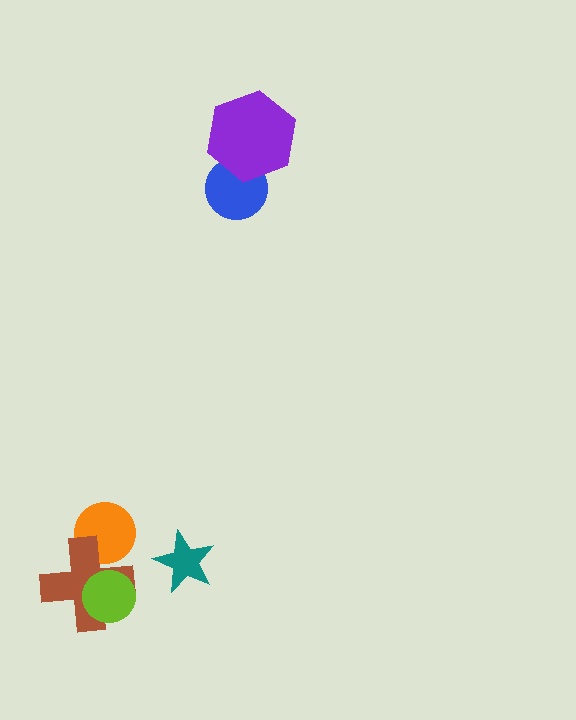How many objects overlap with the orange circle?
1 object overlaps with the orange circle.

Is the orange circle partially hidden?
Yes, it is partially covered by another shape.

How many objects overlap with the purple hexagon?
1 object overlaps with the purple hexagon.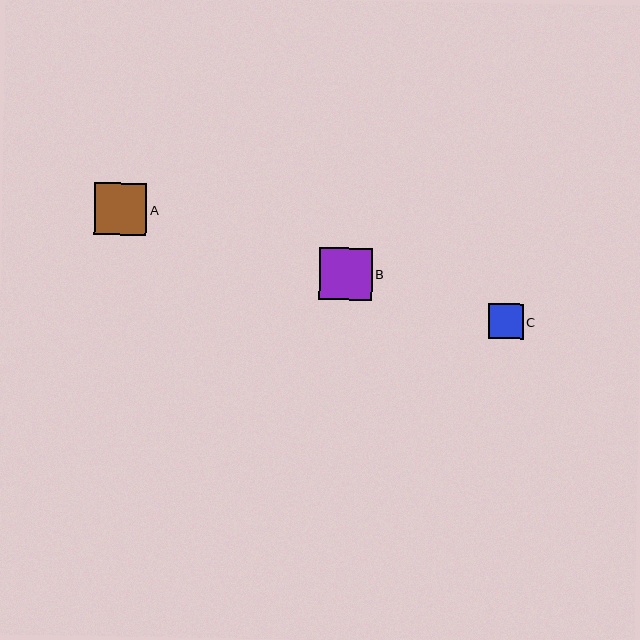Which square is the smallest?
Square C is the smallest with a size of approximately 35 pixels.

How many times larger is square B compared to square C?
Square B is approximately 1.5 times the size of square C.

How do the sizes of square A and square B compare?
Square A and square B are approximately the same size.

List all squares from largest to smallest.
From largest to smallest: A, B, C.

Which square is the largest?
Square A is the largest with a size of approximately 53 pixels.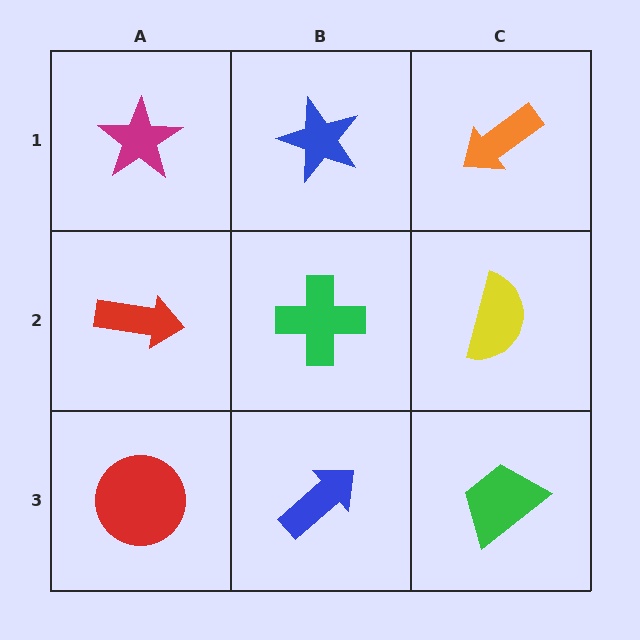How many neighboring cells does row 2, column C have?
3.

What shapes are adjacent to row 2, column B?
A blue star (row 1, column B), a blue arrow (row 3, column B), a red arrow (row 2, column A), a yellow semicircle (row 2, column C).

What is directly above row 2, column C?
An orange arrow.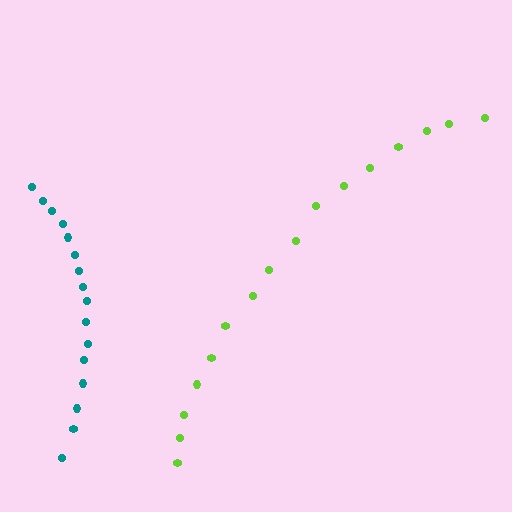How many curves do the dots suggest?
There are 2 distinct paths.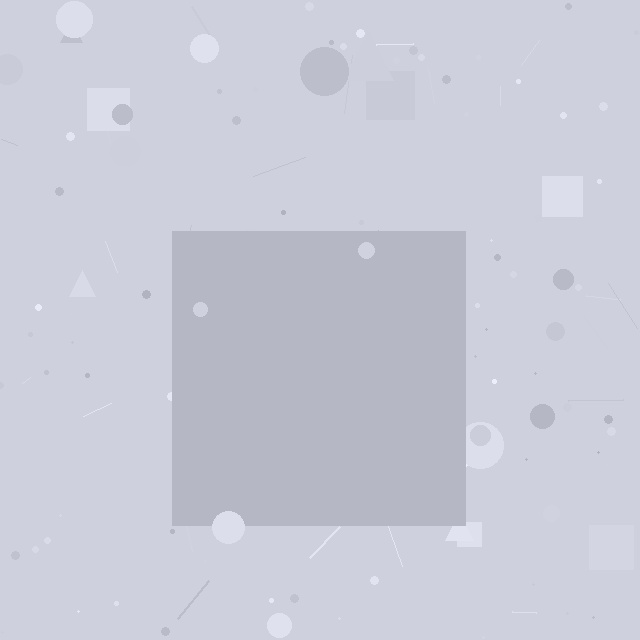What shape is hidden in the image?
A square is hidden in the image.